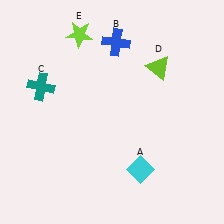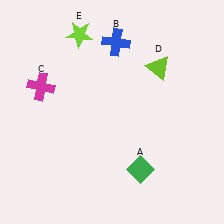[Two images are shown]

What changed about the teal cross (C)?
In Image 1, C is teal. In Image 2, it changed to magenta.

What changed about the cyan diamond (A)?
In Image 1, A is cyan. In Image 2, it changed to green.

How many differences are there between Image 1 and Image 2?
There are 2 differences between the two images.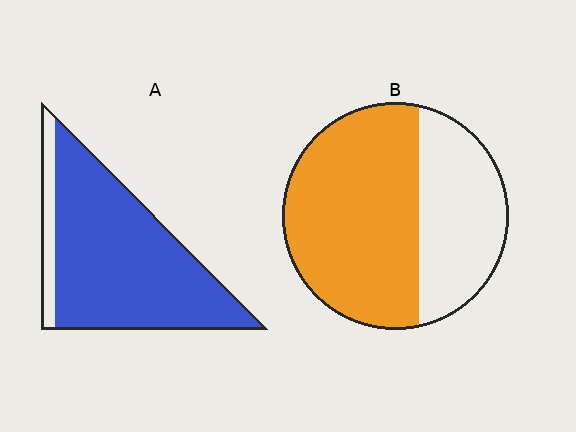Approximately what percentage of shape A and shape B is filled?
A is approximately 90% and B is approximately 65%.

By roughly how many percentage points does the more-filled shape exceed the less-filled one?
By roughly 25 percentage points (A over B).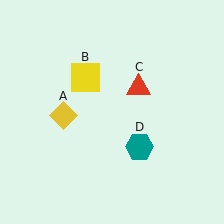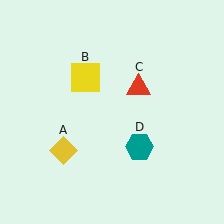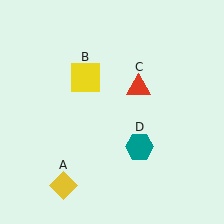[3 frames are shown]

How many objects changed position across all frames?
1 object changed position: yellow diamond (object A).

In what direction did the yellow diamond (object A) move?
The yellow diamond (object A) moved down.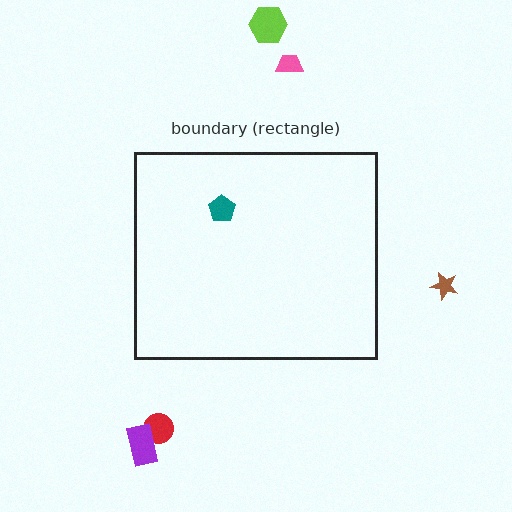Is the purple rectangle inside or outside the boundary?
Outside.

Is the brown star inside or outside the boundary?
Outside.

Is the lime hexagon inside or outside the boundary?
Outside.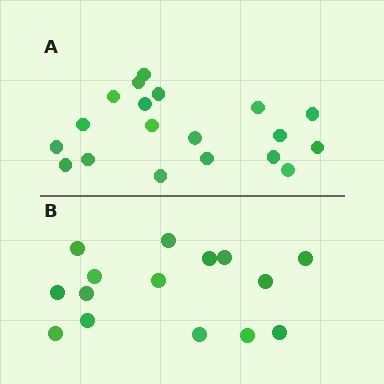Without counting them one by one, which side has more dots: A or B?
Region A (the top region) has more dots.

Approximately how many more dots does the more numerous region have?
Region A has about 4 more dots than region B.